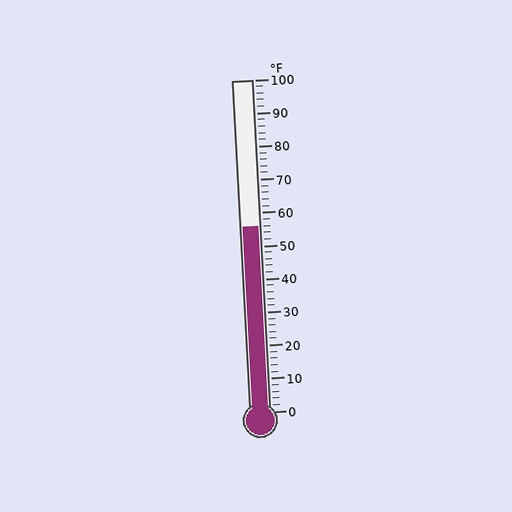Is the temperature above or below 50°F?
The temperature is above 50°F.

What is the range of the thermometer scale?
The thermometer scale ranges from 0°F to 100°F.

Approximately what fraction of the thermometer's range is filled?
The thermometer is filled to approximately 55% of its range.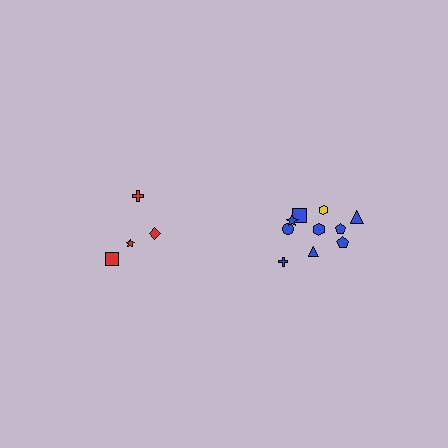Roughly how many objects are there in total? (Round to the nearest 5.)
Roughly 15 objects in total.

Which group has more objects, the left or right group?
The right group.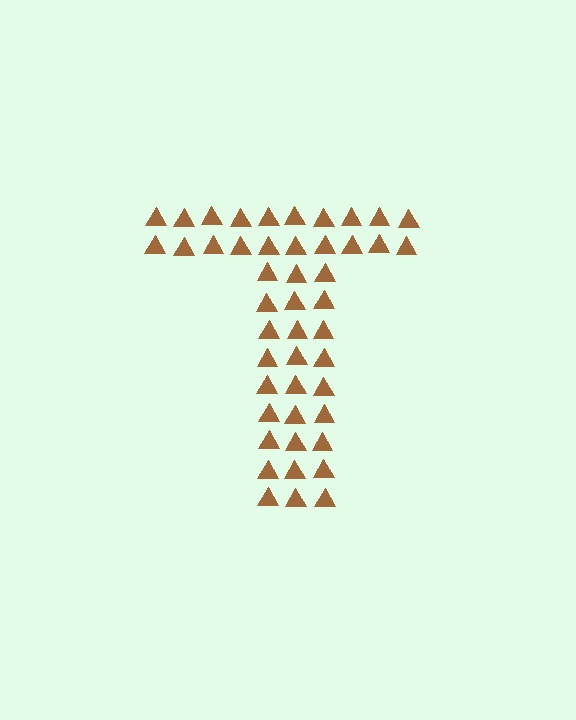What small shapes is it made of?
It is made of small triangles.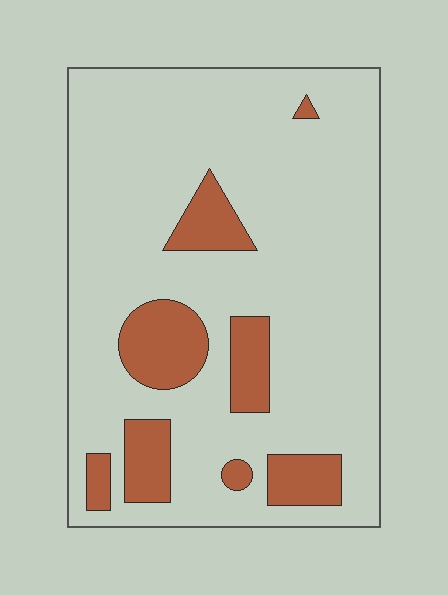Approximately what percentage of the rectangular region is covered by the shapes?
Approximately 15%.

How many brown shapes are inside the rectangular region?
8.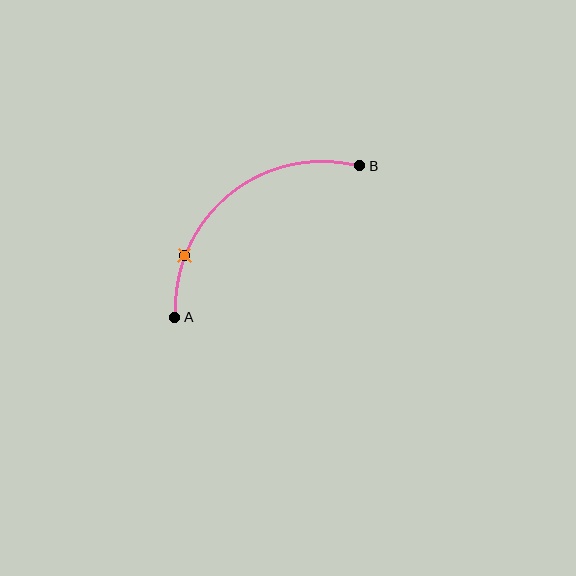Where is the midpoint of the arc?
The arc midpoint is the point on the curve farthest from the straight line joining A and B. It sits above and to the left of that line.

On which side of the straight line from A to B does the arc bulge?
The arc bulges above and to the left of the straight line connecting A and B.